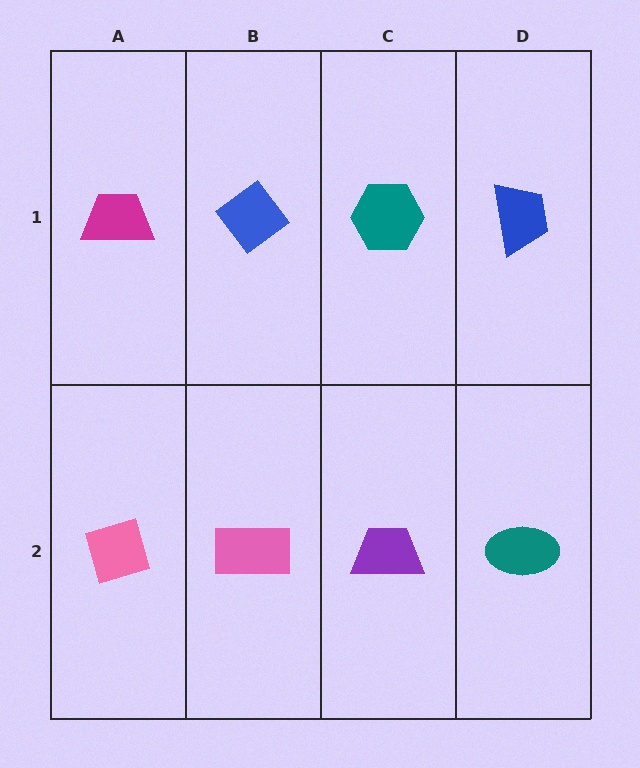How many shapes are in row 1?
4 shapes.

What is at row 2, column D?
A teal ellipse.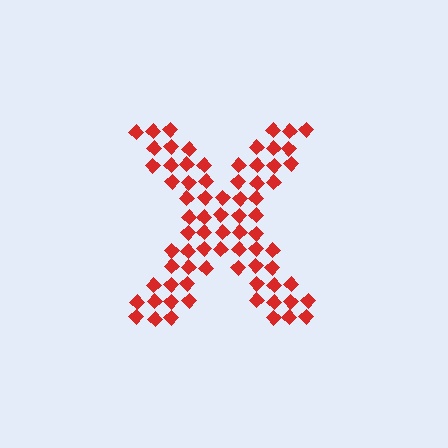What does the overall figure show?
The overall figure shows the letter X.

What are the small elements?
The small elements are diamonds.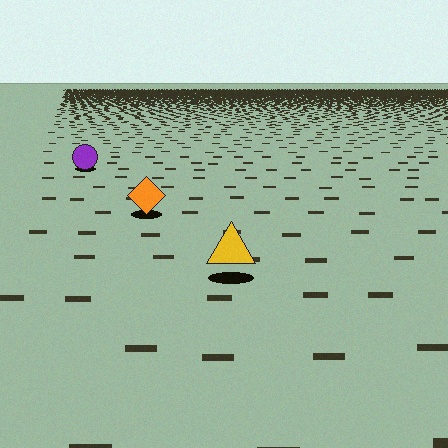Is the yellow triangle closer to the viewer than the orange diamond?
Yes. The yellow triangle is closer — you can tell from the texture gradient: the ground texture is coarser near it.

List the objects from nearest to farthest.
From nearest to farthest: the yellow triangle, the orange diamond, the purple circle.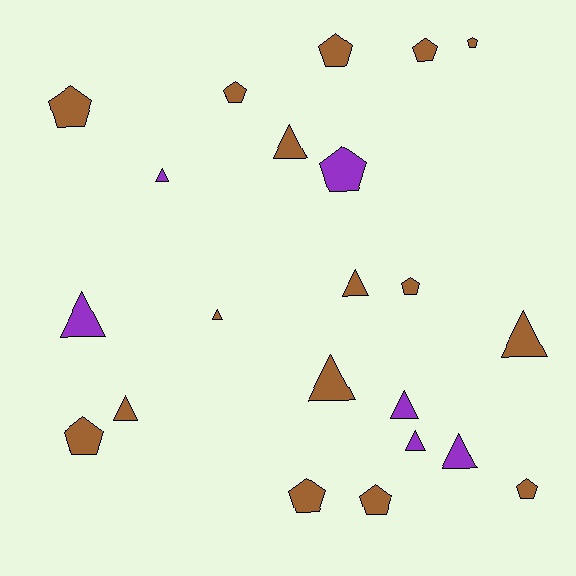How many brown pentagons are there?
There are 10 brown pentagons.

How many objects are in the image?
There are 22 objects.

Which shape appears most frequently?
Triangle, with 11 objects.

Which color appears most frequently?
Brown, with 16 objects.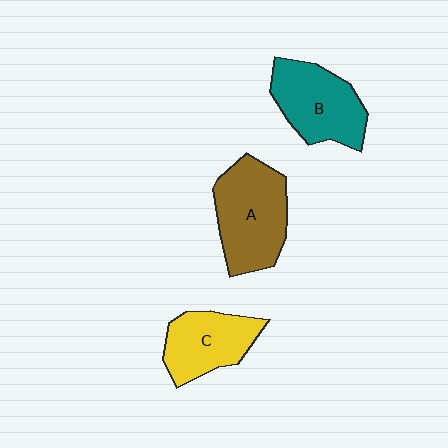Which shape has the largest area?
Shape A (brown).